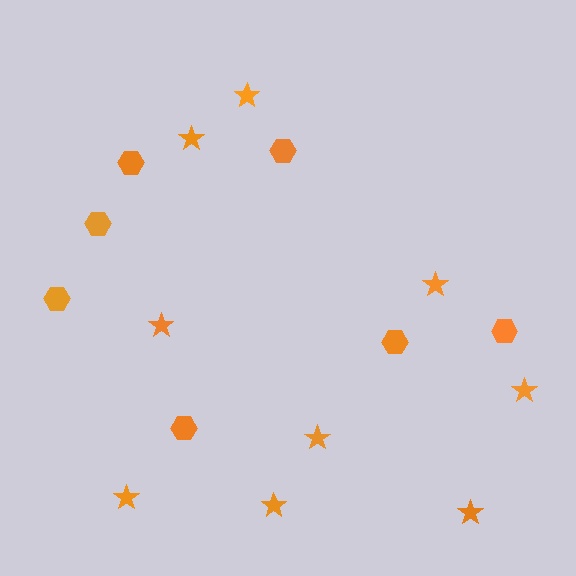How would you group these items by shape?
There are 2 groups: one group of hexagons (7) and one group of stars (9).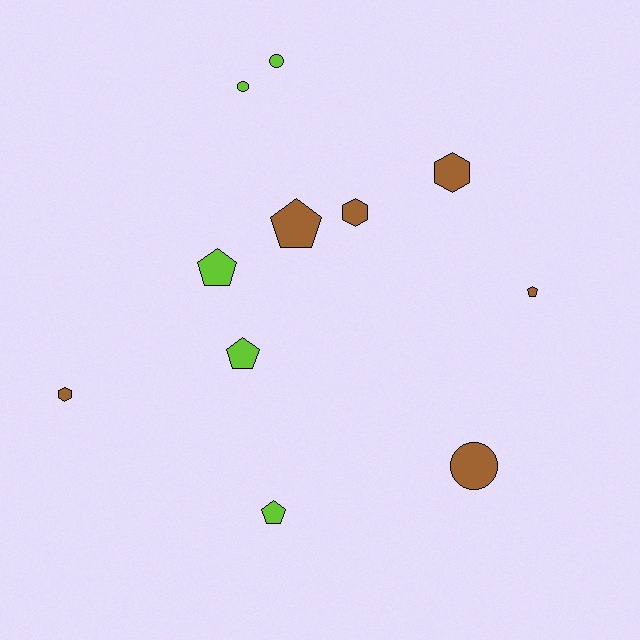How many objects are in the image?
There are 11 objects.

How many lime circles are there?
There are 2 lime circles.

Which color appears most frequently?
Brown, with 6 objects.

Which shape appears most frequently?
Pentagon, with 5 objects.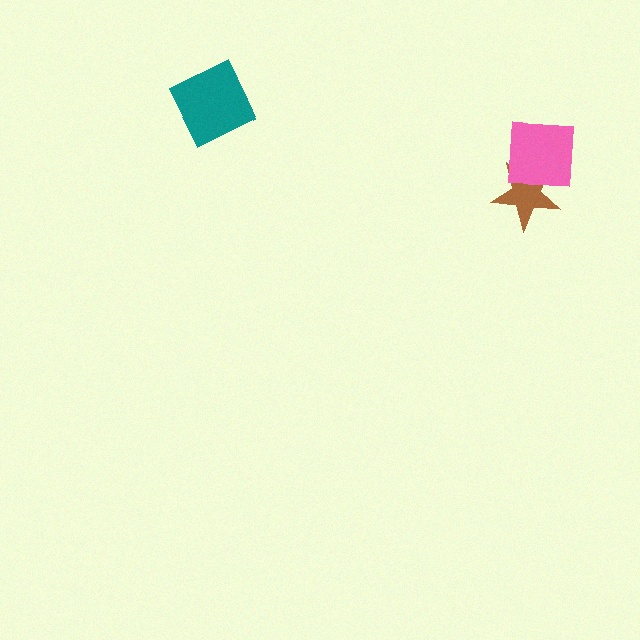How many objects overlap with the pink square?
1 object overlaps with the pink square.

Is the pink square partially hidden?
No, no other shape covers it.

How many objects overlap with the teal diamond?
0 objects overlap with the teal diamond.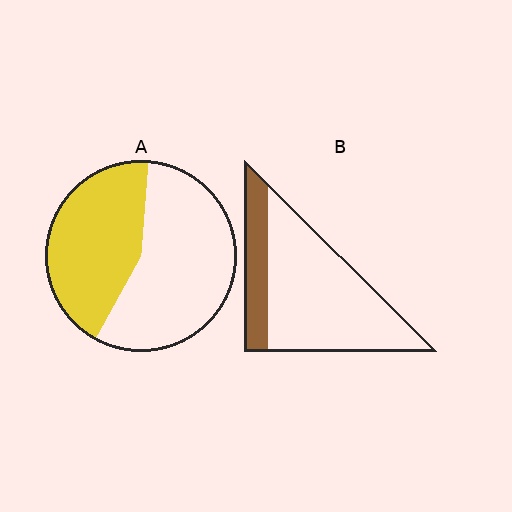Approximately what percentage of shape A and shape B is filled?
A is approximately 45% and B is approximately 25%.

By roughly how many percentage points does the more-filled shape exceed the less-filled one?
By roughly 20 percentage points (A over B).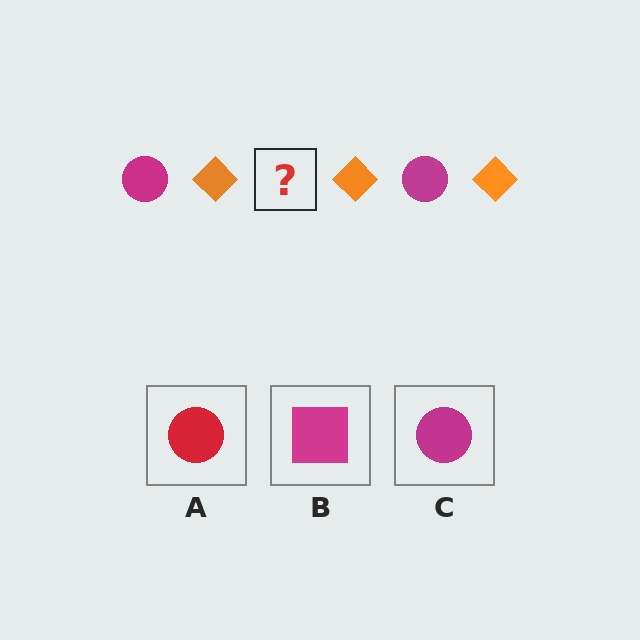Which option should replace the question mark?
Option C.